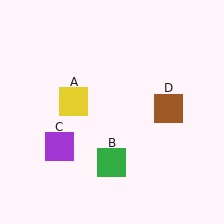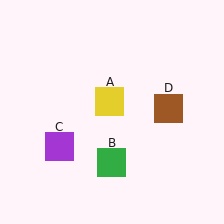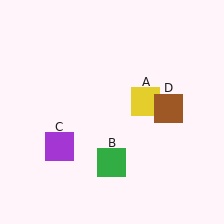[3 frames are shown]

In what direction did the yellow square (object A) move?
The yellow square (object A) moved right.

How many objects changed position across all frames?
1 object changed position: yellow square (object A).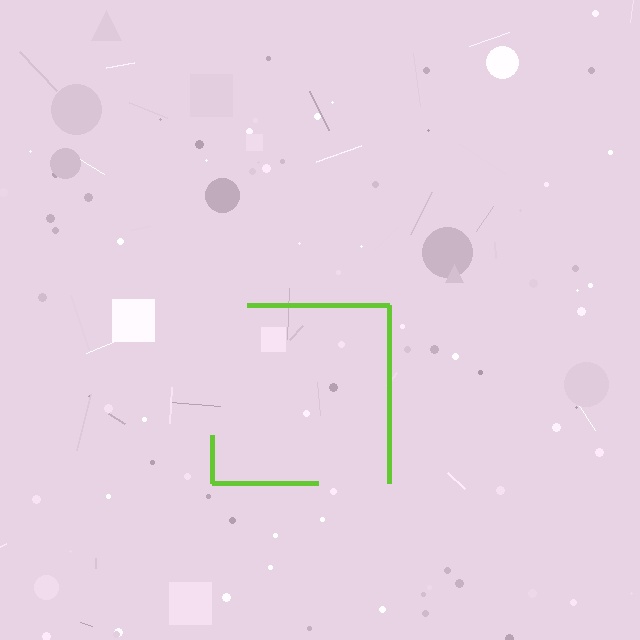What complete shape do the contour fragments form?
The contour fragments form a square.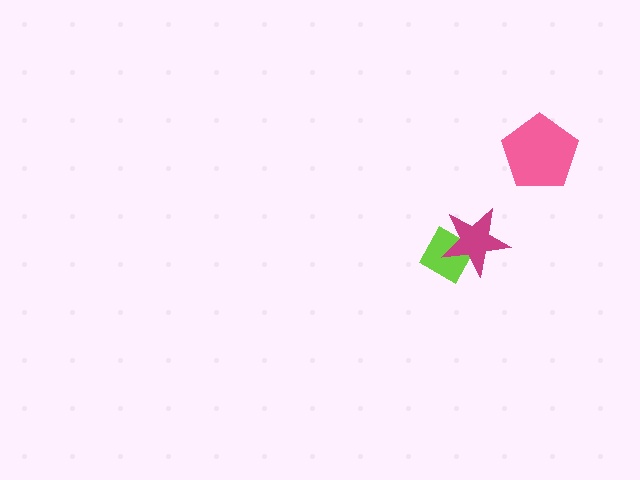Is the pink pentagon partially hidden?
No, no other shape covers it.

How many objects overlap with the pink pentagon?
0 objects overlap with the pink pentagon.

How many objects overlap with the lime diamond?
1 object overlaps with the lime diamond.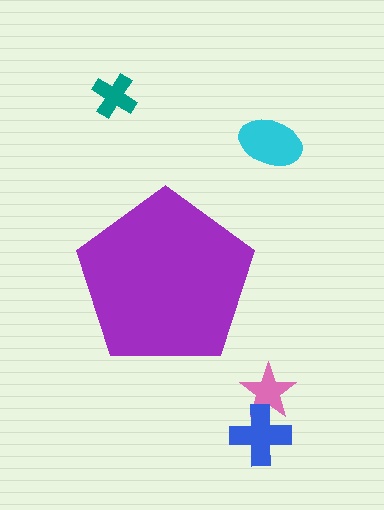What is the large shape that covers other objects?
A purple pentagon.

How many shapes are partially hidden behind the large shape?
0 shapes are partially hidden.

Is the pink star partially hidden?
No, the pink star is fully visible.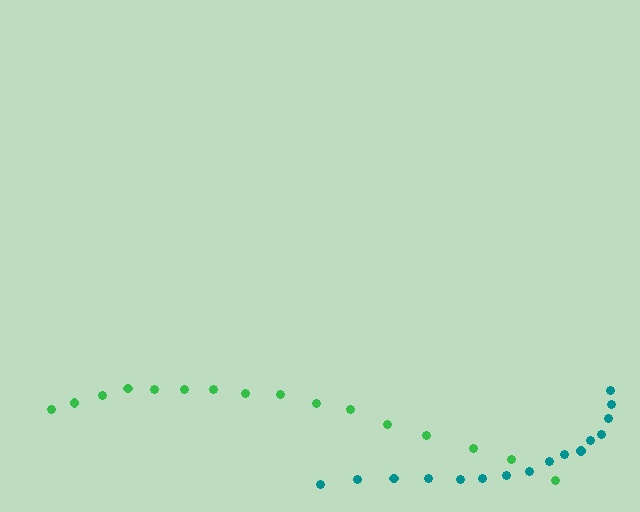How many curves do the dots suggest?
There are 2 distinct paths.